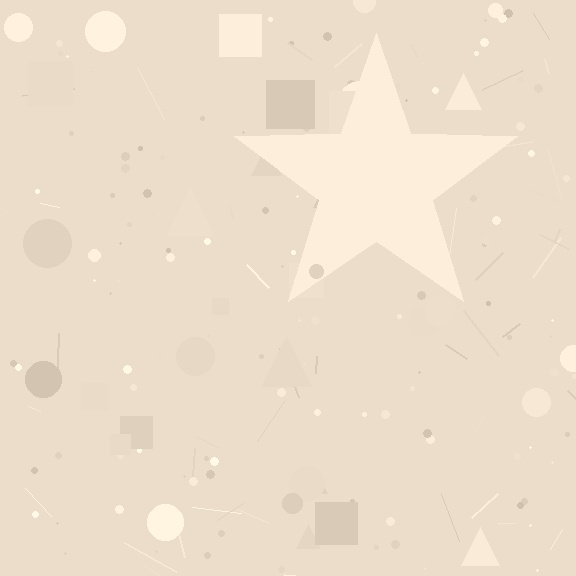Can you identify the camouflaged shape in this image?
The camouflaged shape is a star.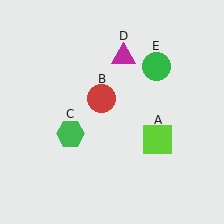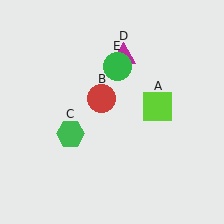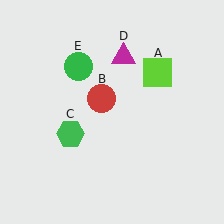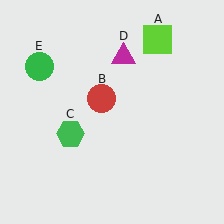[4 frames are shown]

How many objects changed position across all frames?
2 objects changed position: lime square (object A), green circle (object E).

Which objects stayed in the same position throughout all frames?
Red circle (object B) and green hexagon (object C) and magenta triangle (object D) remained stationary.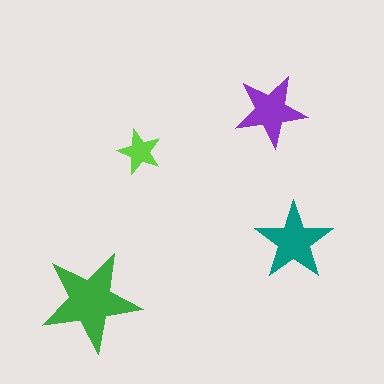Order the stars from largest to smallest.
the green one, the teal one, the purple one, the lime one.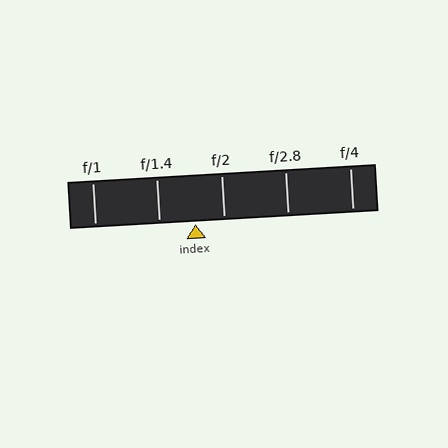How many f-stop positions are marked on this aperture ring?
There are 5 f-stop positions marked.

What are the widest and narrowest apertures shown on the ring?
The widest aperture shown is f/1 and the narrowest is f/4.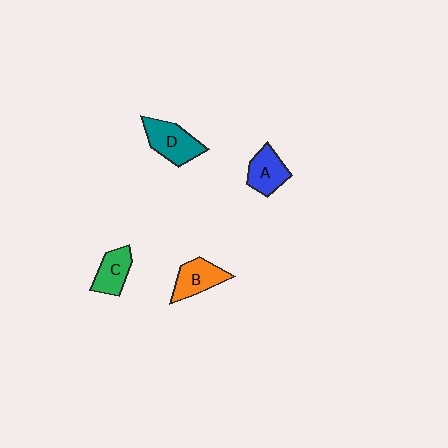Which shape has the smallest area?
Shape C (green).